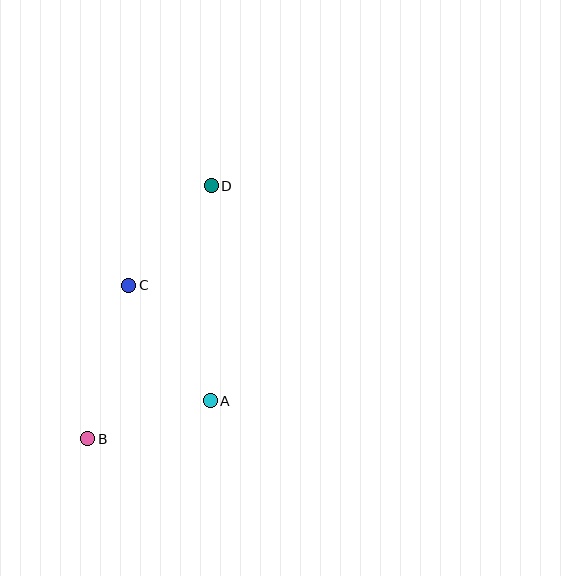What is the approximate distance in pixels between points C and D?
The distance between C and D is approximately 129 pixels.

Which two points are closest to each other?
Points A and B are closest to each other.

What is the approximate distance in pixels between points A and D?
The distance between A and D is approximately 215 pixels.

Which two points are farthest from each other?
Points B and D are farthest from each other.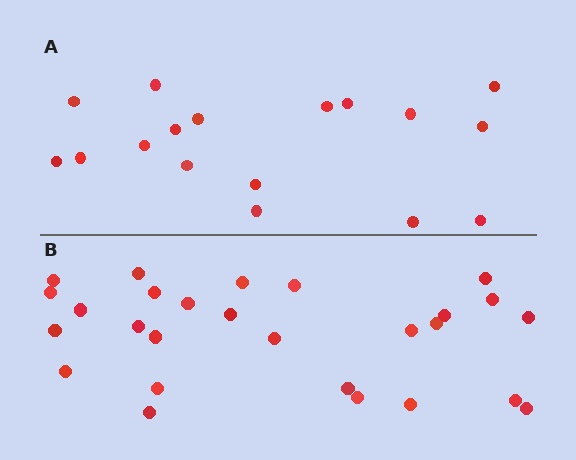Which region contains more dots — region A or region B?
Region B (the bottom region) has more dots.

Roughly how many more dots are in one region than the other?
Region B has roughly 10 or so more dots than region A.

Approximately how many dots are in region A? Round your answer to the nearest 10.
About 20 dots. (The exact count is 17, which rounds to 20.)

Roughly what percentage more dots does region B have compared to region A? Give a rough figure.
About 60% more.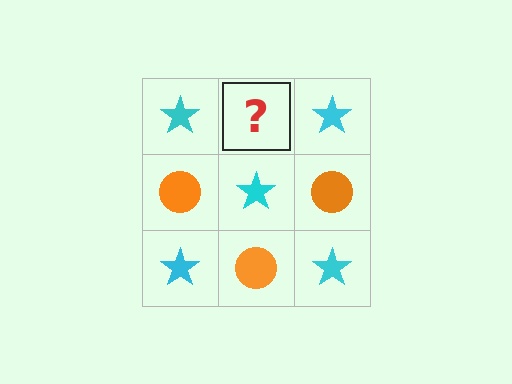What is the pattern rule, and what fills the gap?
The rule is that it alternates cyan star and orange circle in a checkerboard pattern. The gap should be filled with an orange circle.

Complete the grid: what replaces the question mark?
The question mark should be replaced with an orange circle.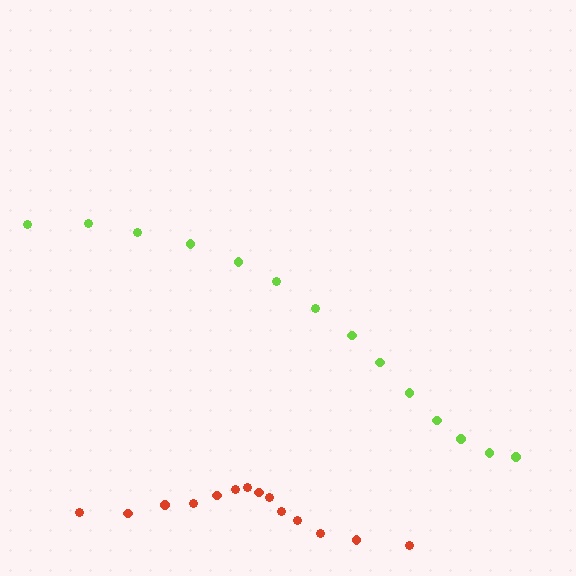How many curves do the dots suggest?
There are 2 distinct paths.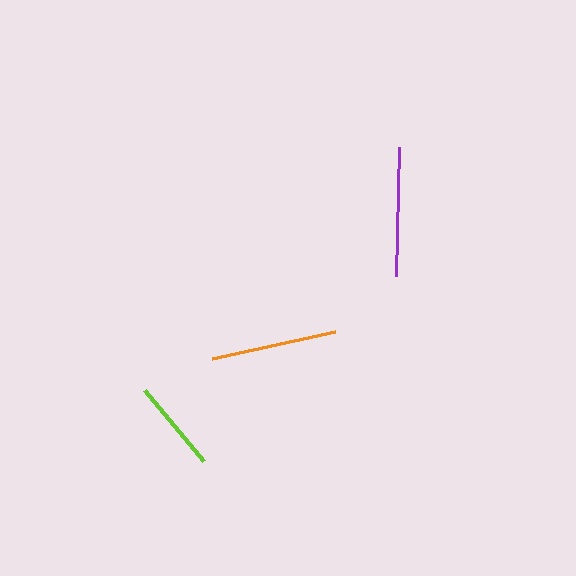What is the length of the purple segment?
The purple segment is approximately 130 pixels long.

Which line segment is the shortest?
The lime line is the shortest at approximately 93 pixels.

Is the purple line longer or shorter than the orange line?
The purple line is longer than the orange line.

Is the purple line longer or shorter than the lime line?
The purple line is longer than the lime line.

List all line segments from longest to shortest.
From longest to shortest: purple, orange, lime.